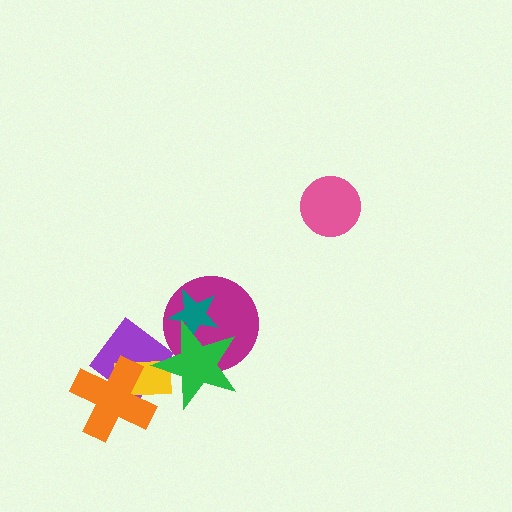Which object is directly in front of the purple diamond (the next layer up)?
The yellow rectangle is directly in front of the purple diamond.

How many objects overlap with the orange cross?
2 objects overlap with the orange cross.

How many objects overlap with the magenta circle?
2 objects overlap with the magenta circle.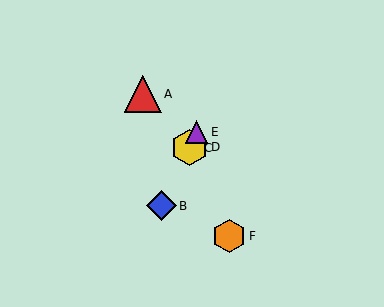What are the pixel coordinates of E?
Object E is at (197, 132).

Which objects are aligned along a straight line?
Objects B, C, D, E are aligned along a straight line.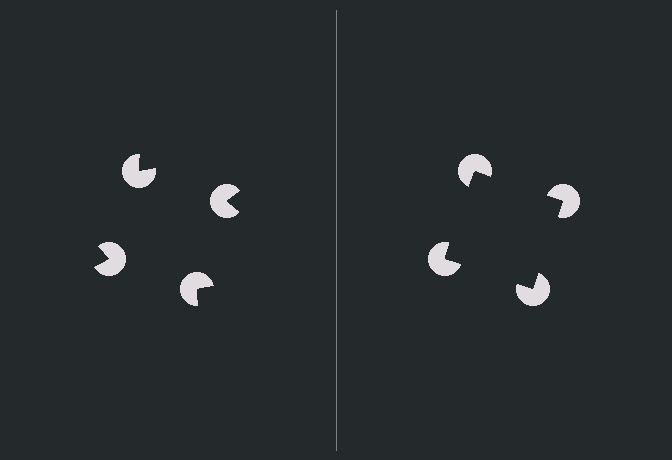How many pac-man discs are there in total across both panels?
8 — 4 on each side.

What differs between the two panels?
The pac-man discs are positioned identically on both sides; only the wedge orientations differ. On the right they align to a square; on the left they are misaligned.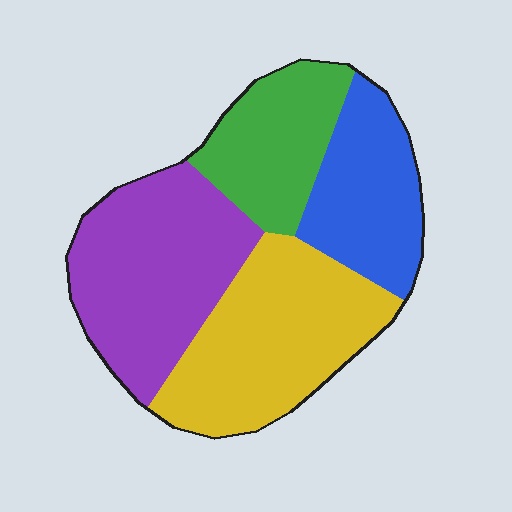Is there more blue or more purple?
Purple.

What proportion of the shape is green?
Green takes up about one sixth (1/6) of the shape.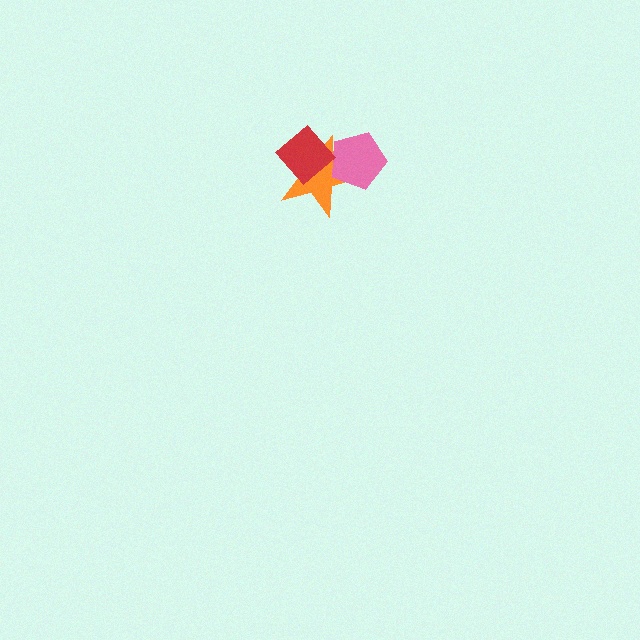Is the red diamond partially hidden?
No, no other shape covers it.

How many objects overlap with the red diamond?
2 objects overlap with the red diamond.